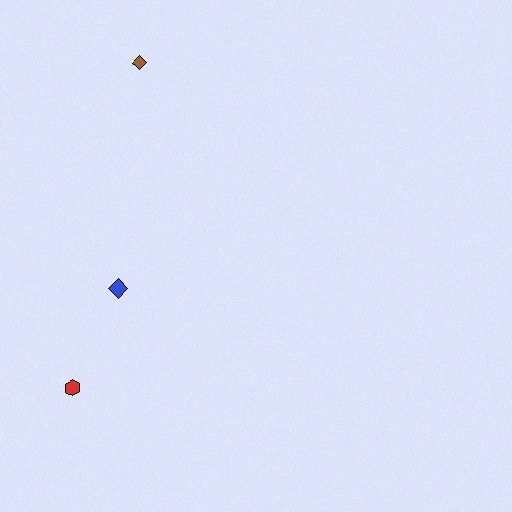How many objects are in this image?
There are 3 objects.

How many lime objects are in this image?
There are no lime objects.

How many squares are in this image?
There are no squares.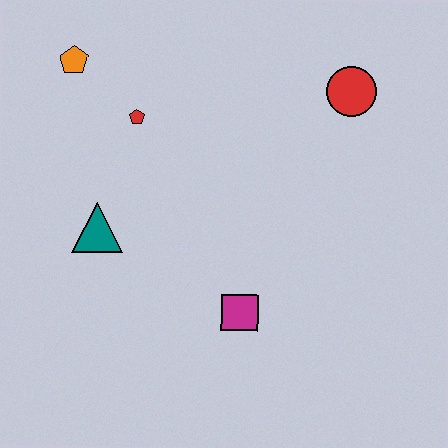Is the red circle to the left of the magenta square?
No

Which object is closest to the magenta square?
The teal triangle is closest to the magenta square.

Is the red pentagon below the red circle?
Yes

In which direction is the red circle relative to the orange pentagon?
The red circle is to the right of the orange pentagon.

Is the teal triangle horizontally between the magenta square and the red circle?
No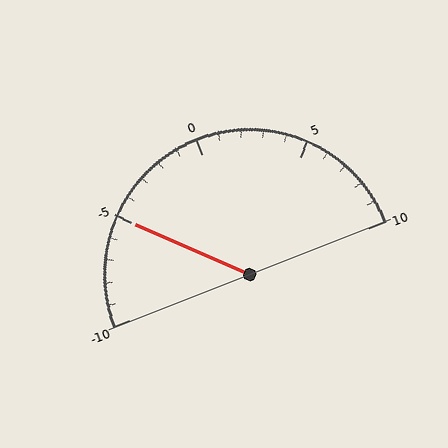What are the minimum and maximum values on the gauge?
The gauge ranges from -10 to 10.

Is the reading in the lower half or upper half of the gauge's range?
The reading is in the lower half of the range (-10 to 10).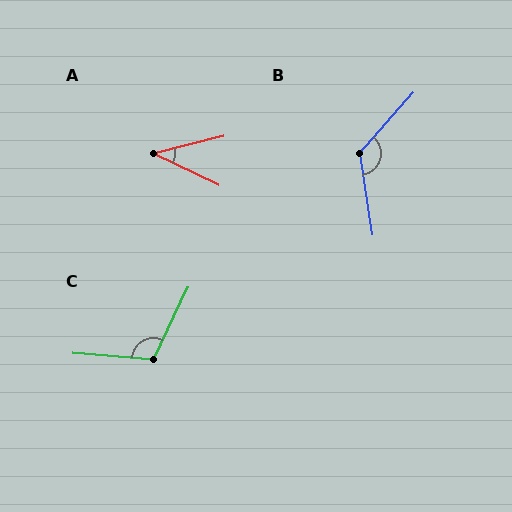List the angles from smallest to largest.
A (39°), C (111°), B (130°).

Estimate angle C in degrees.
Approximately 111 degrees.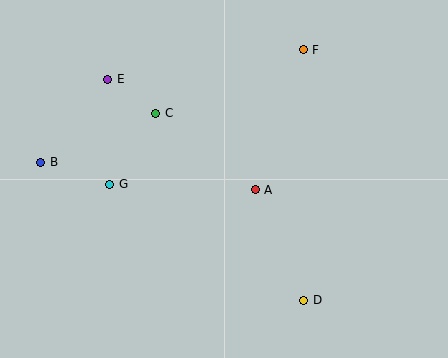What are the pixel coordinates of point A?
Point A is at (255, 190).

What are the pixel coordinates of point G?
Point G is at (110, 184).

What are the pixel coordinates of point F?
Point F is at (303, 50).